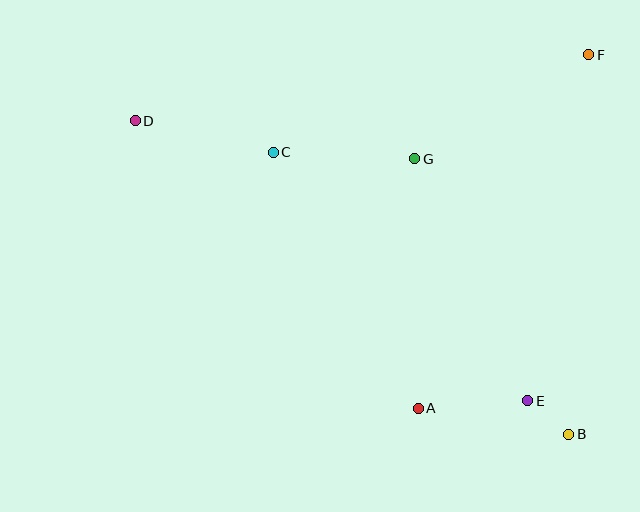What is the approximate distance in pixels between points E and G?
The distance between E and G is approximately 267 pixels.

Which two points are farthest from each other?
Points B and D are farthest from each other.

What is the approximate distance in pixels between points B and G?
The distance between B and G is approximately 316 pixels.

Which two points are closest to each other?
Points B and E are closest to each other.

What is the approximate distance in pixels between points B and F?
The distance between B and F is approximately 380 pixels.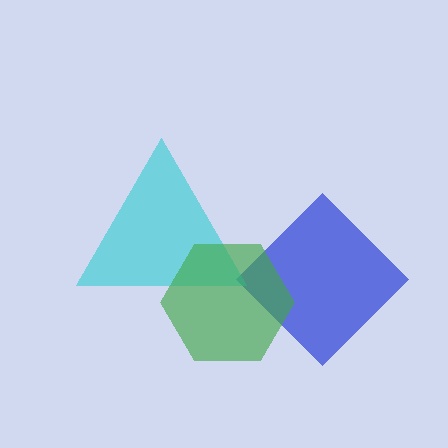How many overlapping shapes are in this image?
There are 3 overlapping shapes in the image.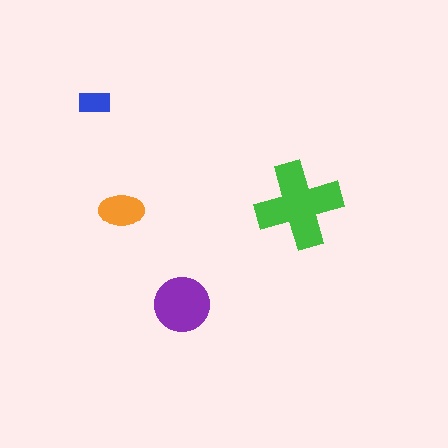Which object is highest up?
The blue rectangle is topmost.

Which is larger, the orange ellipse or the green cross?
The green cross.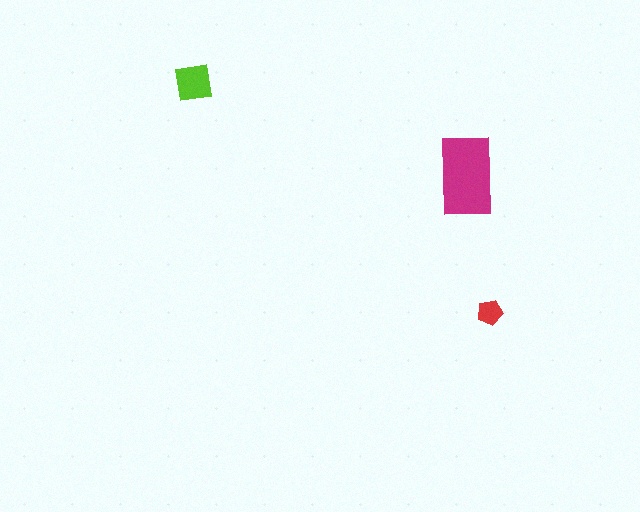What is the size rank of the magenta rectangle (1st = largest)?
1st.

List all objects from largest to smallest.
The magenta rectangle, the lime square, the red pentagon.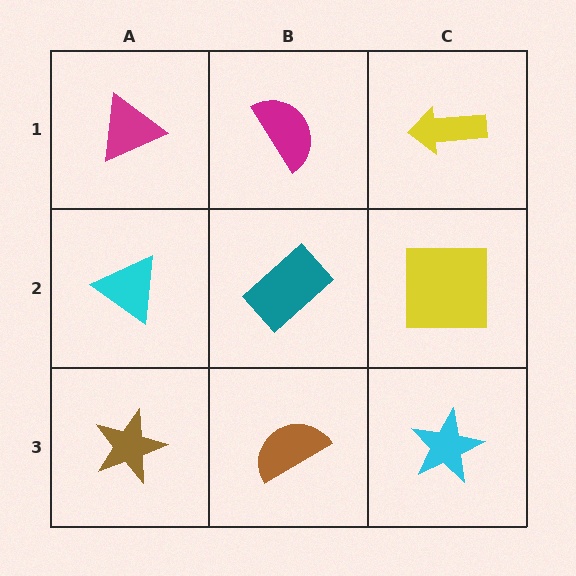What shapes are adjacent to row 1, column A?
A cyan triangle (row 2, column A), a magenta semicircle (row 1, column B).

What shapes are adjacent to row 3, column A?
A cyan triangle (row 2, column A), a brown semicircle (row 3, column B).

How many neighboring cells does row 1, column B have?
3.